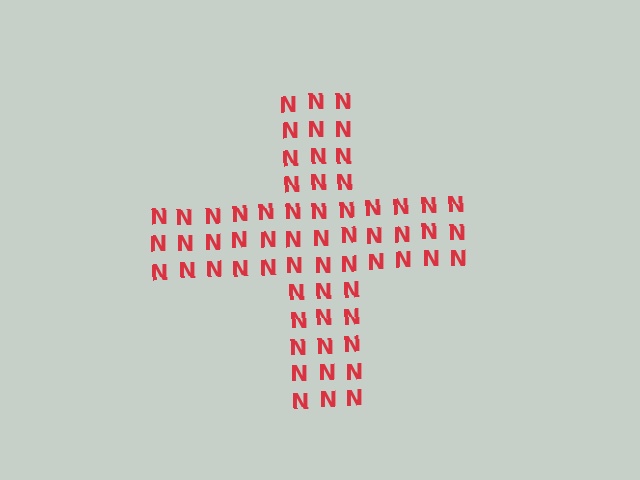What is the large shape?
The large shape is a cross.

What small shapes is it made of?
It is made of small letter N's.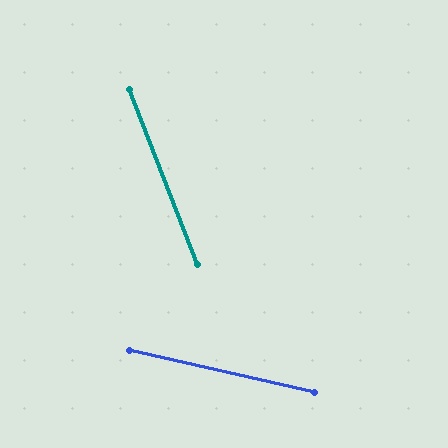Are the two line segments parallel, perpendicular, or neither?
Neither parallel nor perpendicular — they differ by about 56°.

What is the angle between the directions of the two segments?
Approximately 56 degrees.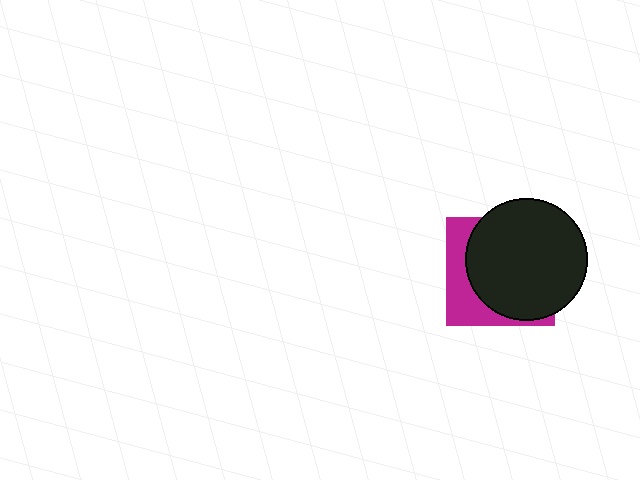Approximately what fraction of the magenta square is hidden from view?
Roughly 69% of the magenta square is hidden behind the black circle.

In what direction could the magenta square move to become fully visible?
The magenta square could move toward the lower-left. That would shift it out from behind the black circle entirely.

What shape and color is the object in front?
The object in front is a black circle.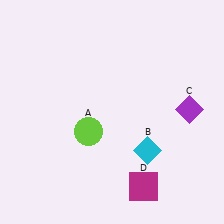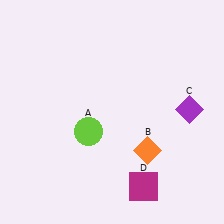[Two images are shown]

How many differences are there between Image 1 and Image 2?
There is 1 difference between the two images.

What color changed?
The diamond (B) changed from cyan in Image 1 to orange in Image 2.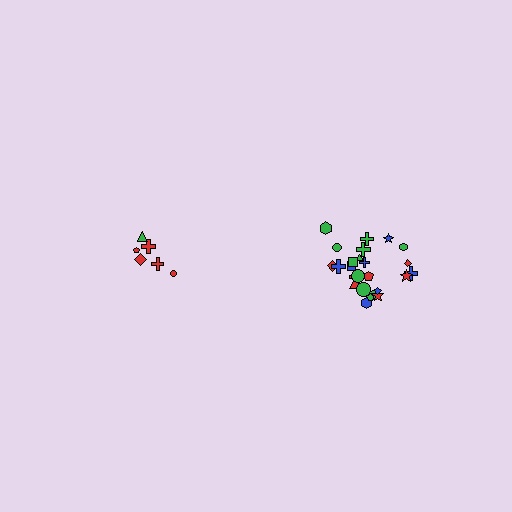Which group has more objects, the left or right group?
The right group.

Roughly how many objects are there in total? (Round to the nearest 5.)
Roughly 30 objects in total.